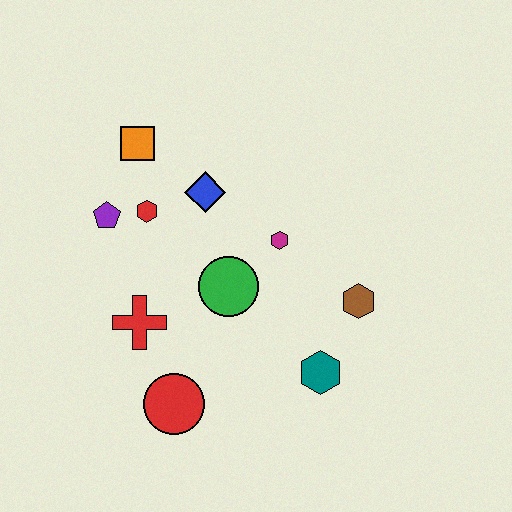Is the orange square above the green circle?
Yes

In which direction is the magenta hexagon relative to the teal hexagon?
The magenta hexagon is above the teal hexagon.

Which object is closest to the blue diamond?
The red hexagon is closest to the blue diamond.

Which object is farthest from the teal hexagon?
The orange square is farthest from the teal hexagon.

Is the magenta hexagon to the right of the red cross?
Yes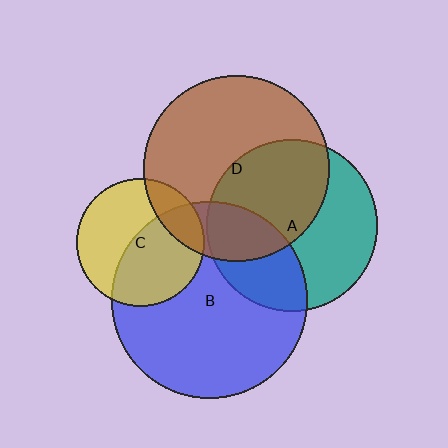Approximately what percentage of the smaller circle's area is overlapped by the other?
Approximately 50%.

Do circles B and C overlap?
Yes.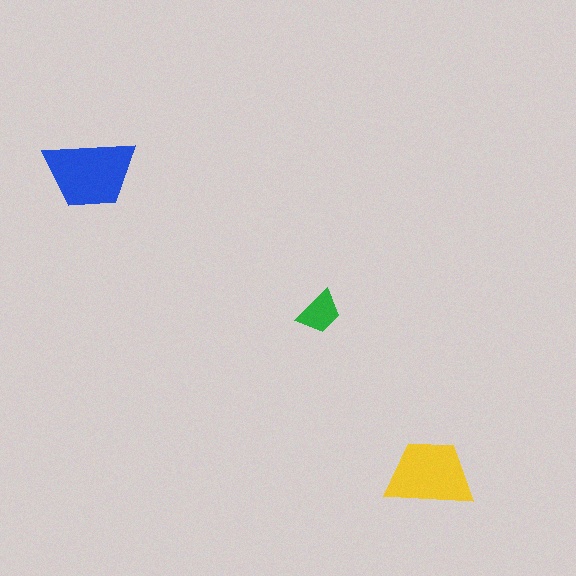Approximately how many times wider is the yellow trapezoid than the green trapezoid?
About 2 times wider.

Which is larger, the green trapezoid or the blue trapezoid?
The blue one.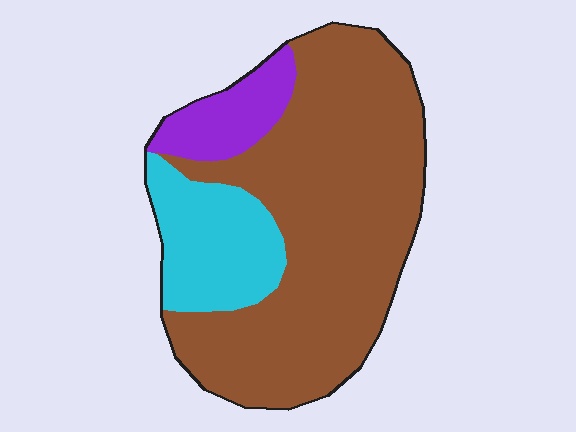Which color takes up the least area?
Purple, at roughly 10%.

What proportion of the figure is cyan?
Cyan covers about 20% of the figure.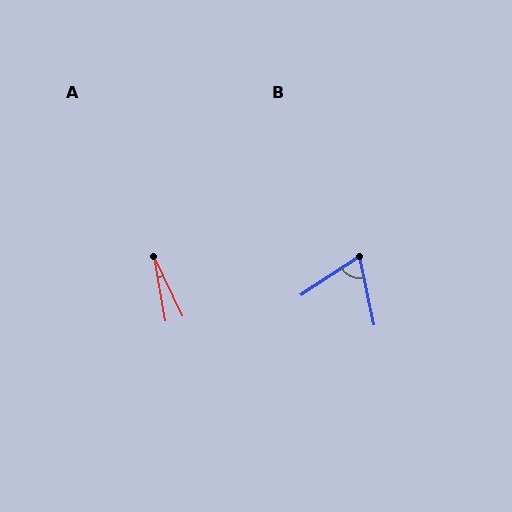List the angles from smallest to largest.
A (15°), B (69°).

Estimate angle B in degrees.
Approximately 69 degrees.